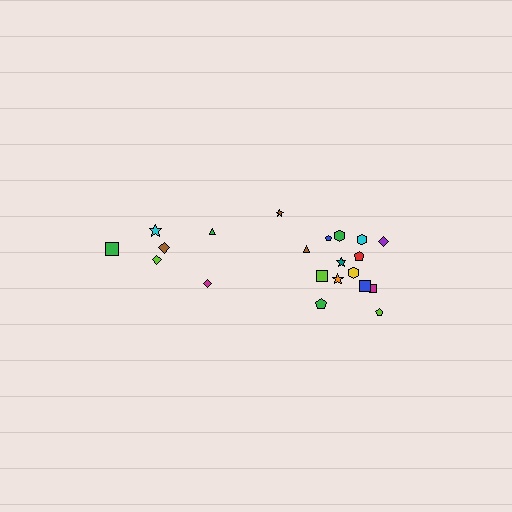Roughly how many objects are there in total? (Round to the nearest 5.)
Roughly 20 objects in total.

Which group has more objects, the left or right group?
The right group.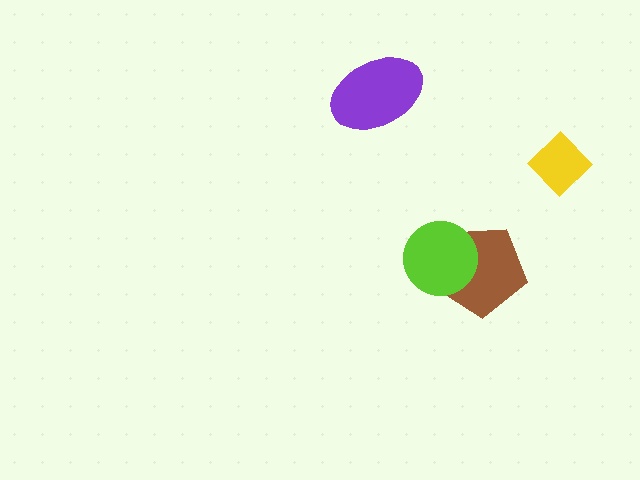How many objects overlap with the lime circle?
1 object overlaps with the lime circle.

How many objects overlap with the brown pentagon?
1 object overlaps with the brown pentagon.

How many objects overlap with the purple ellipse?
0 objects overlap with the purple ellipse.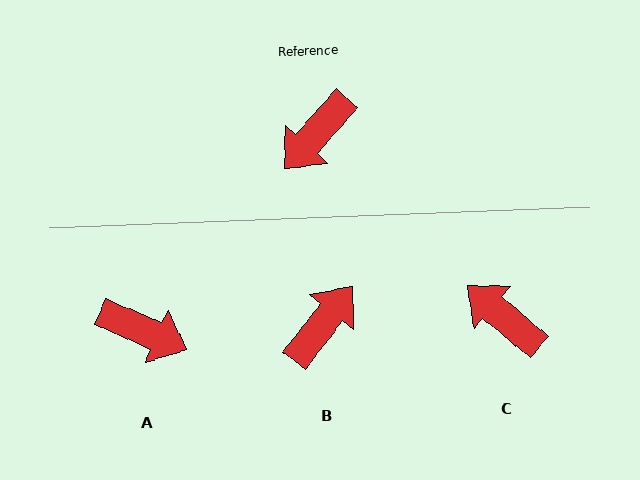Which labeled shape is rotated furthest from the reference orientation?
B, about 176 degrees away.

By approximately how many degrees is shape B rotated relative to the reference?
Approximately 176 degrees clockwise.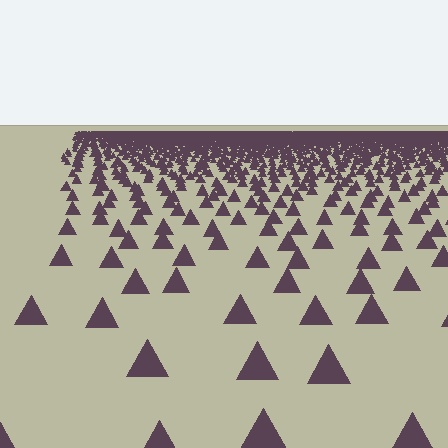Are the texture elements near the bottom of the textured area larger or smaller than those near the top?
Larger. Near the bottom, elements are closer to the viewer and appear at a bigger on-screen size.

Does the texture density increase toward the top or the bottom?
Density increases toward the top.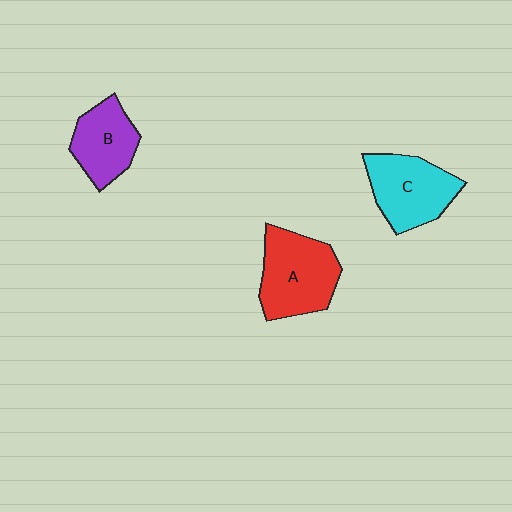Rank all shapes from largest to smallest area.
From largest to smallest: A (red), C (cyan), B (purple).